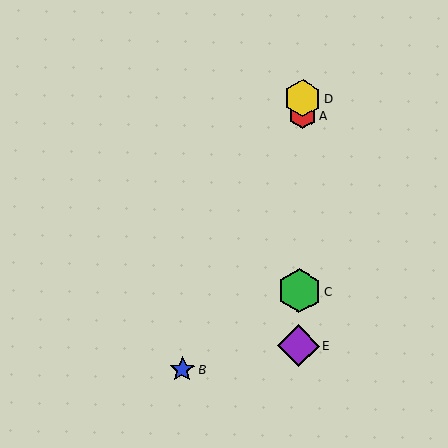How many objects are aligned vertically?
4 objects (A, C, D, E) are aligned vertically.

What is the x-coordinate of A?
Object A is at x≈302.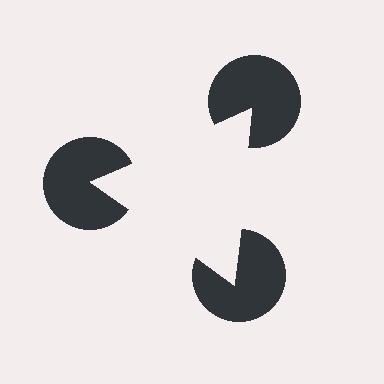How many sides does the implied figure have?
3 sides.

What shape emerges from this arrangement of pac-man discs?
An illusory triangle — its edges are inferred from the aligned wedge cuts in the pac-man discs, not physically drawn.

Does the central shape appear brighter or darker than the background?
It typically appears slightly brighter than the background, even though no actual brightness change is drawn.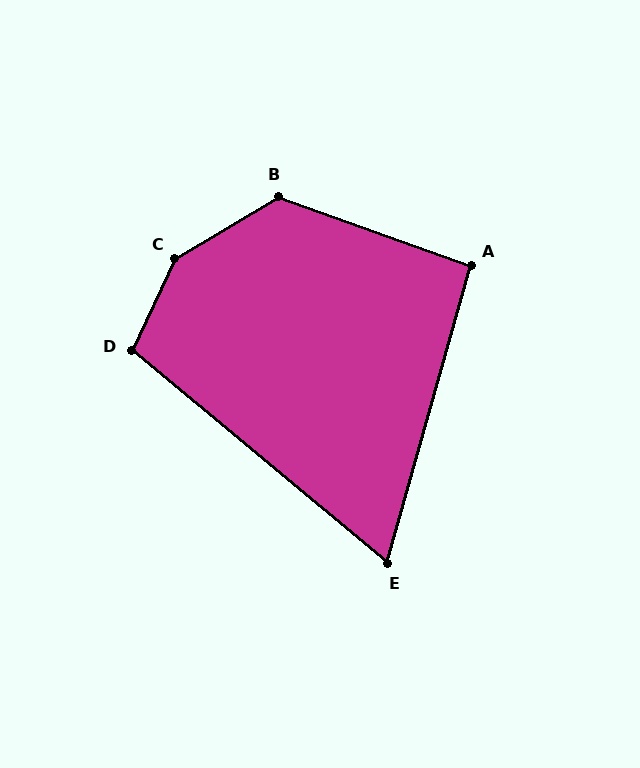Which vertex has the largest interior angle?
C, at approximately 146 degrees.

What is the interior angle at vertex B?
Approximately 129 degrees (obtuse).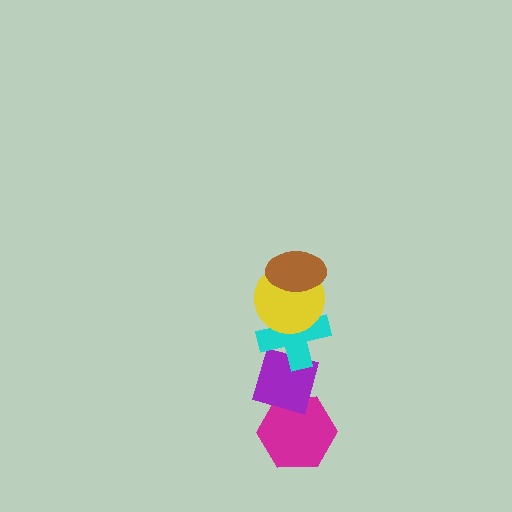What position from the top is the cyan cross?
The cyan cross is 3rd from the top.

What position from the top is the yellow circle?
The yellow circle is 2nd from the top.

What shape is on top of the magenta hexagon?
The purple diamond is on top of the magenta hexagon.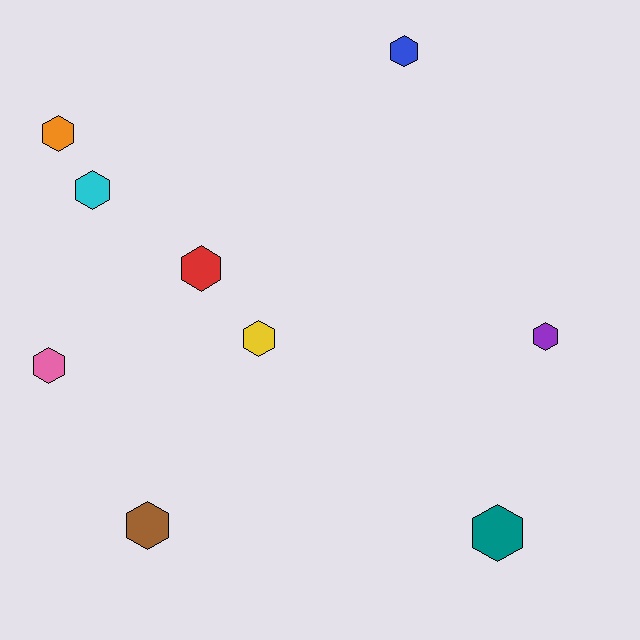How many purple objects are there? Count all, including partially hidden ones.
There is 1 purple object.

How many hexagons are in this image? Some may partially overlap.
There are 9 hexagons.